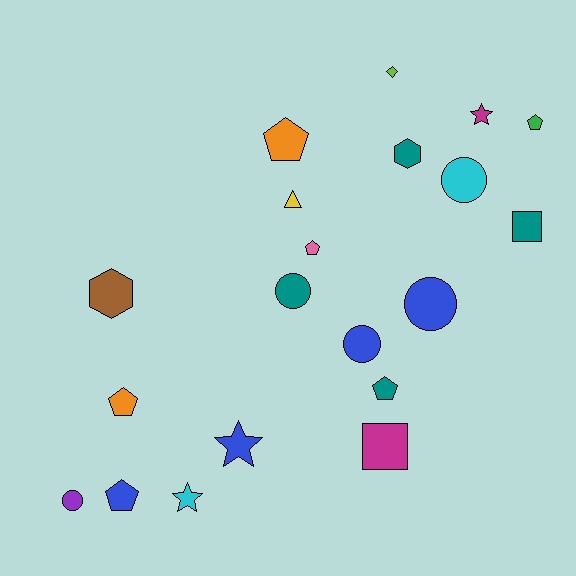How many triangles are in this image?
There is 1 triangle.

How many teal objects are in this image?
There are 4 teal objects.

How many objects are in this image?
There are 20 objects.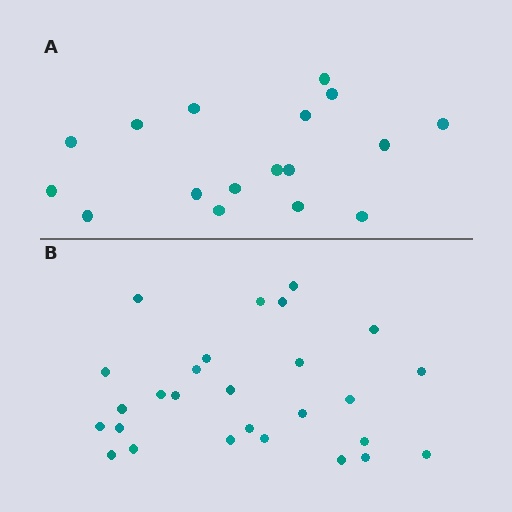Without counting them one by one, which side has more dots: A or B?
Region B (the bottom region) has more dots.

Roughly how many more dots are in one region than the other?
Region B has roughly 10 or so more dots than region A.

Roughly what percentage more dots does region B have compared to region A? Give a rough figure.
About 60% more.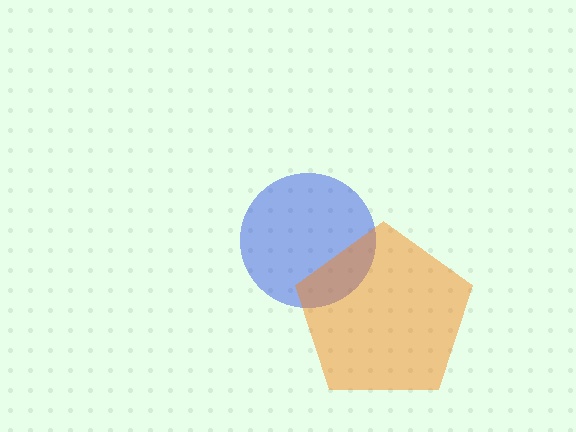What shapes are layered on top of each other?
The layered shapes are: a blue circle, an orange pentagon.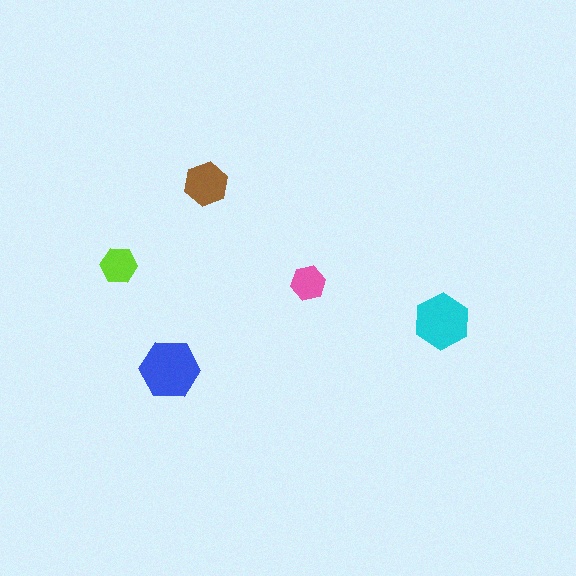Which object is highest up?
The brown hexagon is topmost.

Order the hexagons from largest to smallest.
the blue one, the cyan one, the brown one, the lime one, the pink one.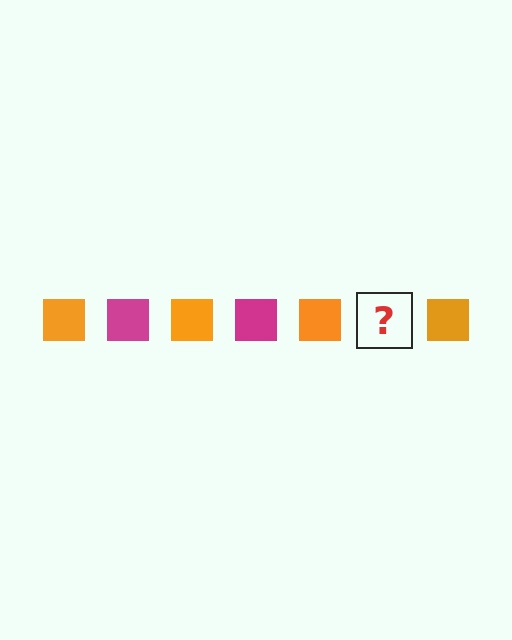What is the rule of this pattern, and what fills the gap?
The rule is that the pattern cycles through orange, magenta squares. The gap should be filled with a magenta square.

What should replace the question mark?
The question mark should be replaced with a magenta square.